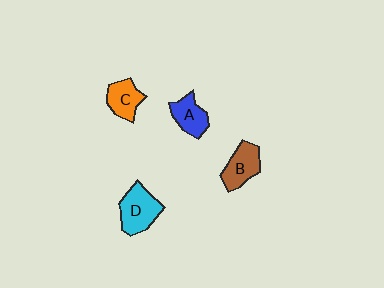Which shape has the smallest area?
Shape C (orange).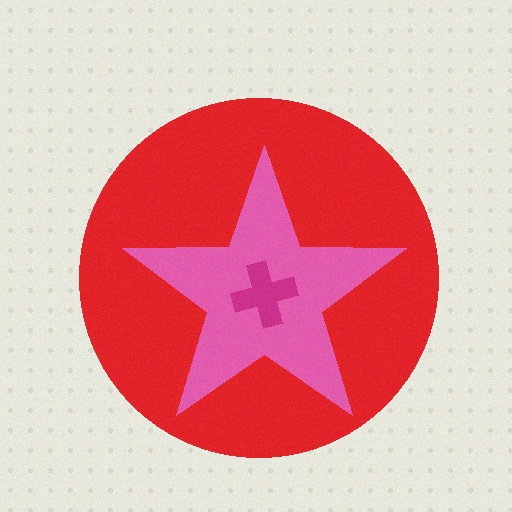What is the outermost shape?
The red circle.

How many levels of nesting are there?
3.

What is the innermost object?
The magenta cross.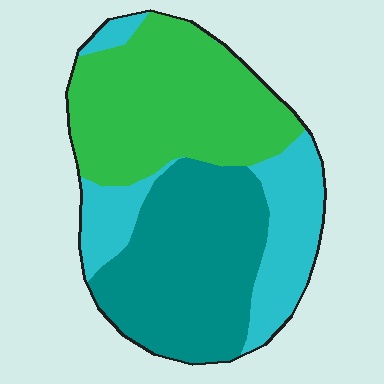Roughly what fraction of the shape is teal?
Teal takes up about three eighths (3/8) of the shape.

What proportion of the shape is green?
Green covers around 40% of the shape.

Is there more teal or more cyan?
Teal.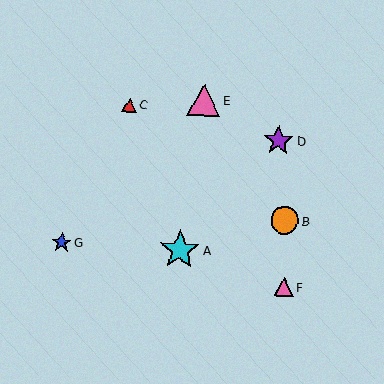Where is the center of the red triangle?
The center of the red triangle is at (129, 105).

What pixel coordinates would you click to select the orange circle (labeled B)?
Click at (285, 221) to select the orange circle B.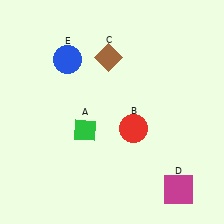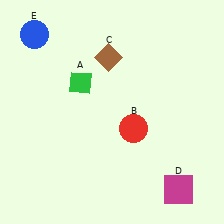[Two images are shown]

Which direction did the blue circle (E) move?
The blue circle (E) moved left.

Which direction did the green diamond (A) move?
The green diamond (A) moved up.